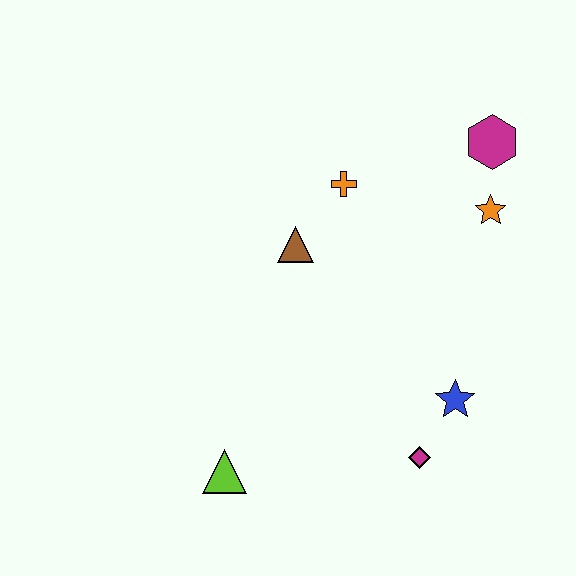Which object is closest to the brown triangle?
The orange cross is closest to the brown triangle.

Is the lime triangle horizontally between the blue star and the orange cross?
No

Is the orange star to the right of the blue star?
Yes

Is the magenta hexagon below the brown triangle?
No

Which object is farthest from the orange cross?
The lime triangle is farthest from the orange cross.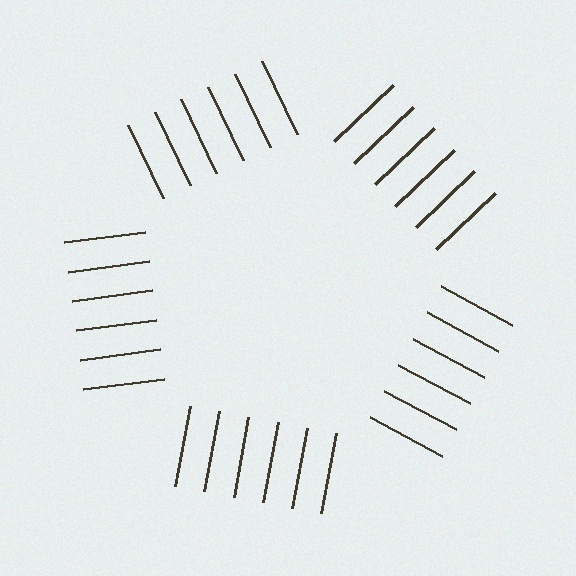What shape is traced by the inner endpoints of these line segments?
An illusory pentagon — the line segments terminate on its edges but no continuous stroke is drawn.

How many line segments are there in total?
30 — 6 along each of the 5 edges.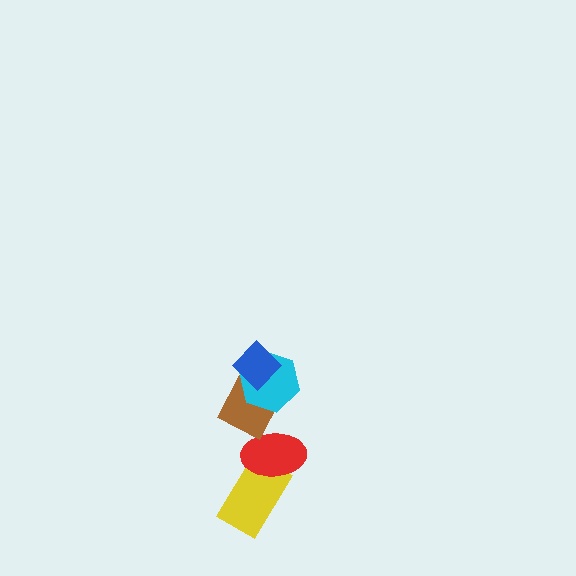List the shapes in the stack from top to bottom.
From top to bottom: the blue diamond, the cyan hexagon, the brown diamond, the red ellipse, the yellow rectangle.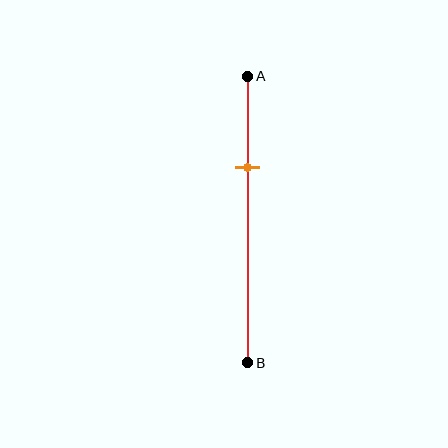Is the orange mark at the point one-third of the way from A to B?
Yes, the mark is approximately at the one-third point.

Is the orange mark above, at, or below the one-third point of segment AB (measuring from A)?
The orange mark is approximately at the one-third point of segment AB.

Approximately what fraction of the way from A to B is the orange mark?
The orange mark is approximately 30% of the way from A to B.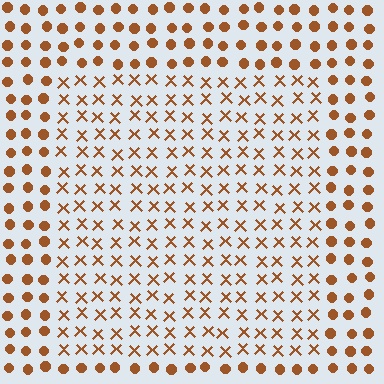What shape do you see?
I see a rectangle.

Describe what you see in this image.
The image is filled with small brown elements arranged in a uniform grid. A rectangle-shaped region contains X marks, while the surrounding area contains circles. The boundary is defined purely by the change in element shape.